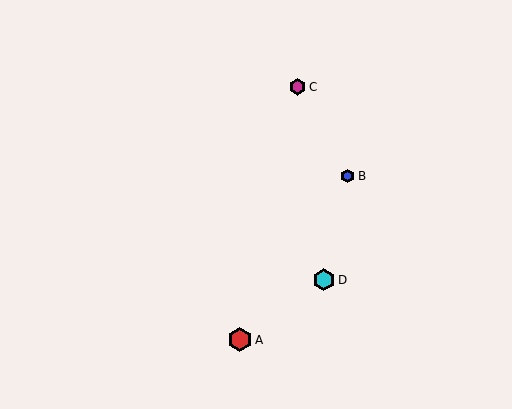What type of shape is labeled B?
Shape B is a blue hexagon.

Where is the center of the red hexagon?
The center of the red hexagon is at (240, 340).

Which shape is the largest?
The red hexagon (labeled A) is the largest.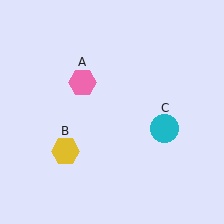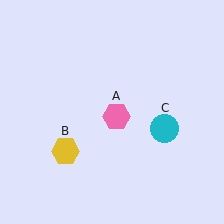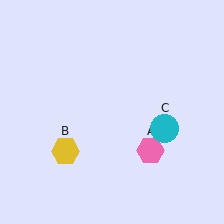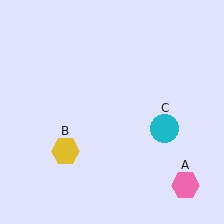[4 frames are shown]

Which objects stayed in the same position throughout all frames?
Yellow hexagon (object B) and cyan circle (object C) remained stationary.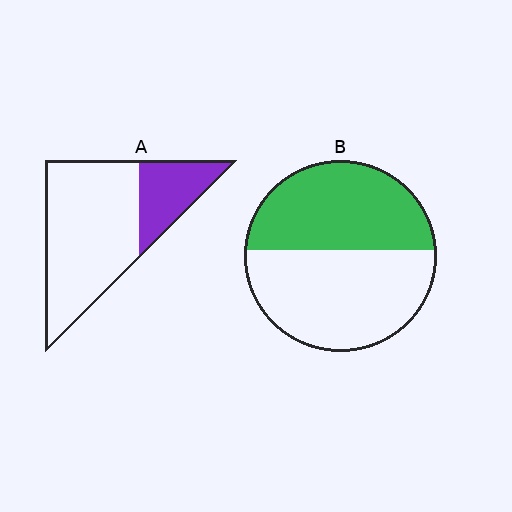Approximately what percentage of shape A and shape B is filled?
A is approximately 25% and B is approximately 45%.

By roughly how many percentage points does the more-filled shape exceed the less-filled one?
By roughly 20 percentage points (B over A).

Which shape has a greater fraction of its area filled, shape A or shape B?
Shape B.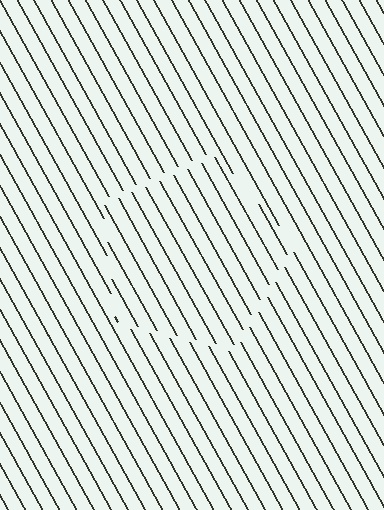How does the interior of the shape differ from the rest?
The interior of the shape contains the same grating, shifted by half a period — the contour is defined by the phase discontinuity where line-ends from the inner and outer gratings abut.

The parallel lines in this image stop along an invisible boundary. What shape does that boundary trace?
An illusory pentagon. The interior of the shape contains the same grating, shifted by half a period — the contour is defined by the phase discontinuity where line-ends from the inner and outer gratings abut.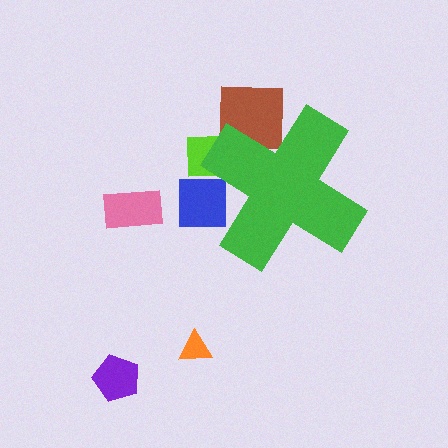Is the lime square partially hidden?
Yes, the lime square is partially hidden behind the green cross.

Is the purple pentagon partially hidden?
No, the purple pentagon is fully visible.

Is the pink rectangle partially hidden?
No, the pink rectangle is fully visible.